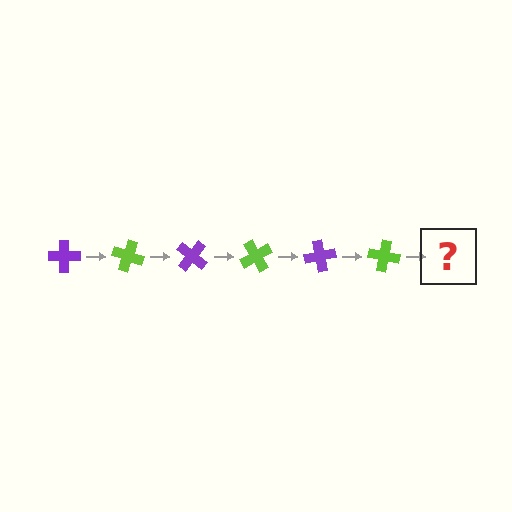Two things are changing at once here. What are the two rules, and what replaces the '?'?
The two rules are that it rotates 20 degrees each step and the color cycles through purple and lime. The '?' should be a purple cross, rotated 120 degrees from the start.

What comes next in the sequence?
The next element should be a purple cross, rotated 120 degrees from the start.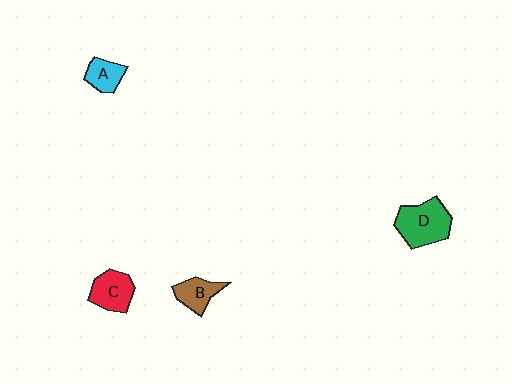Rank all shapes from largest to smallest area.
From largest to smallest: D (green), C (red), B (brown), A (cyan).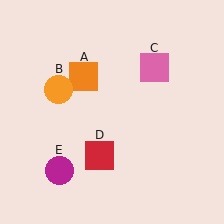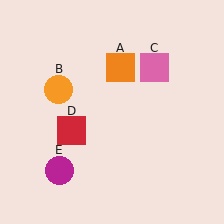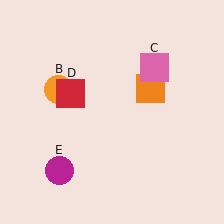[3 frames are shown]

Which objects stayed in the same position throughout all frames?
Orange circle (object B) and pink square (object C) and magenta circle (object E) remained stationary.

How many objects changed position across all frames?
2 objects changed position: orange square (object A), red square (object D).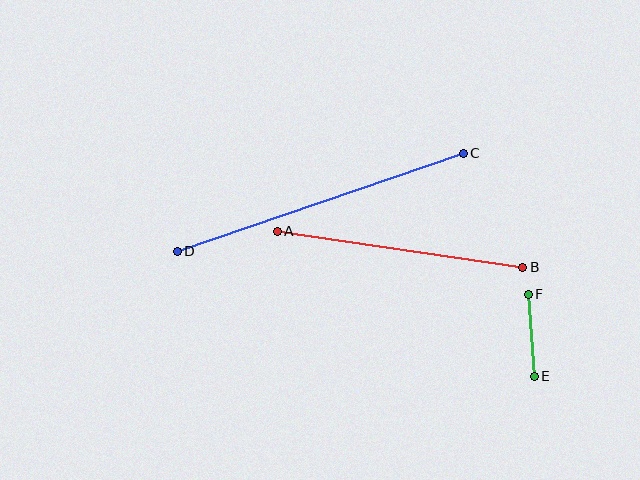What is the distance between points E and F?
The distance is approximately 82 pixels.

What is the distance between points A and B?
The distance is approximately 248 pixels.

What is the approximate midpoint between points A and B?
The midpoint is at approximately (400, 249) pixels.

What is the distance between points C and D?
The distance is approximately 303 pixels.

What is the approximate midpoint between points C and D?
The midpoint is at approximately (320, 202) pixels.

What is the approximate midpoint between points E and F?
The midpoint is at approximately (531, 335) pixels.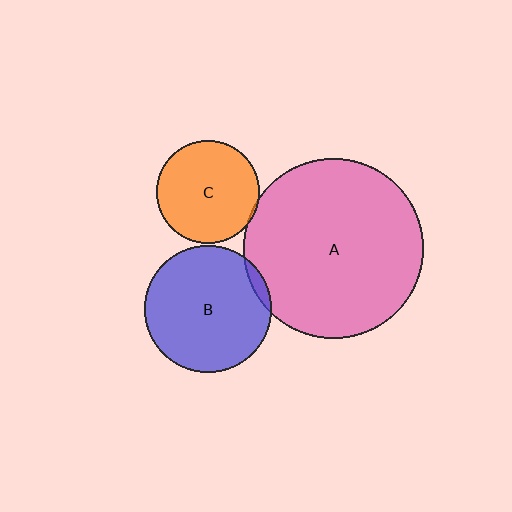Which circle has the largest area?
Circle A (pink).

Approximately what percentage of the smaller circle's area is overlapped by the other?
Approximately 5%.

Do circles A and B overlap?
Yes.